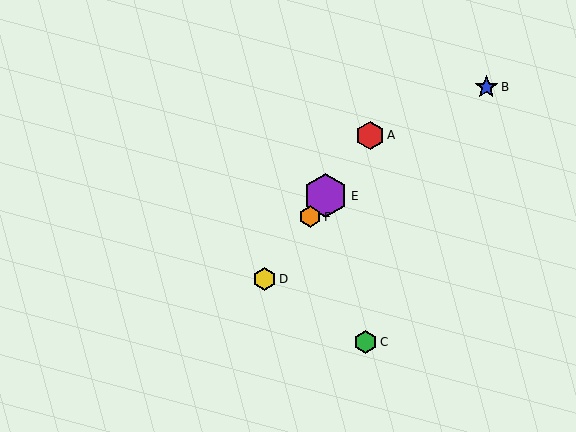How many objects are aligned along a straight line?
4 objects (A, D, E, F) are aligned along a straight line.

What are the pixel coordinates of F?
Object F is at (310, 217).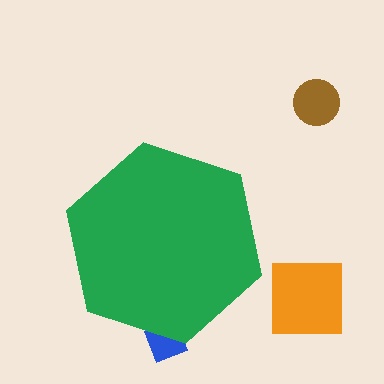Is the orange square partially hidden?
No, the orange square is fully visible.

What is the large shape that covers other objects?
A green hexagon.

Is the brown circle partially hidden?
No, the brown circle is fully visible.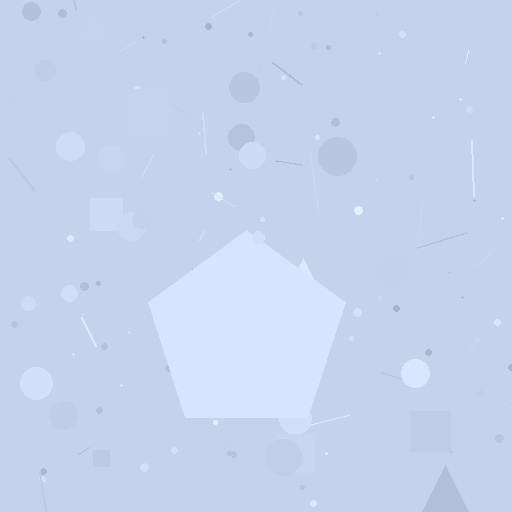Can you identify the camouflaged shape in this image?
The camouflaged shape is a pentagon.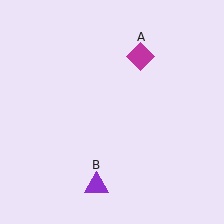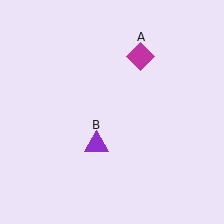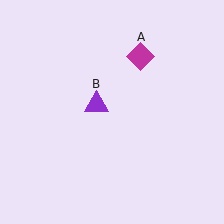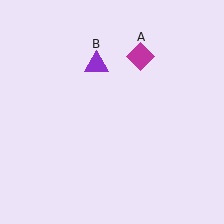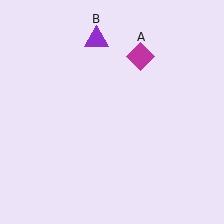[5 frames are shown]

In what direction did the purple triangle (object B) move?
The purple triangle (object B) moved up.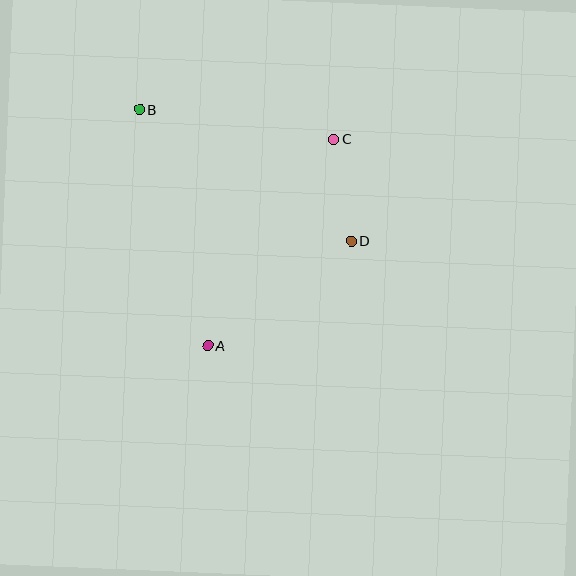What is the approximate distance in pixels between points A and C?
The distance between A and C is approximately 242 pixels.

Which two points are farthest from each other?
Points B and D are farthest from each other.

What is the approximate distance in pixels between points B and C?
The distance between B and C is approximately 197 pixels.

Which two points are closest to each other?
Points C and D are closest to each other.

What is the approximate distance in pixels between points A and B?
The distance between A and B is approximately 246 pixels.